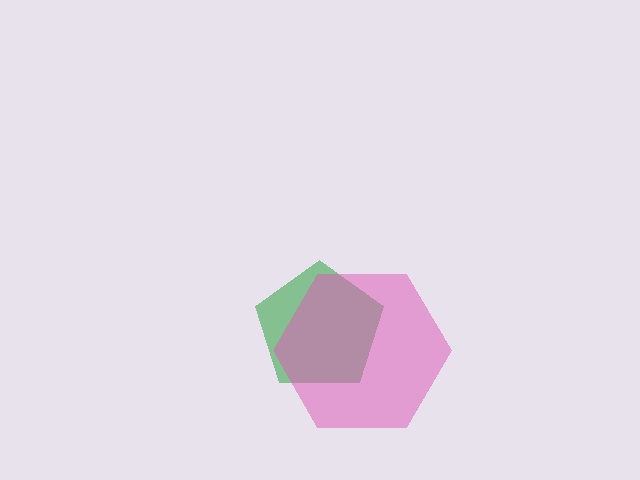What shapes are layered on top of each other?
The layered shapes are: a green pentagon, a pink hexagon.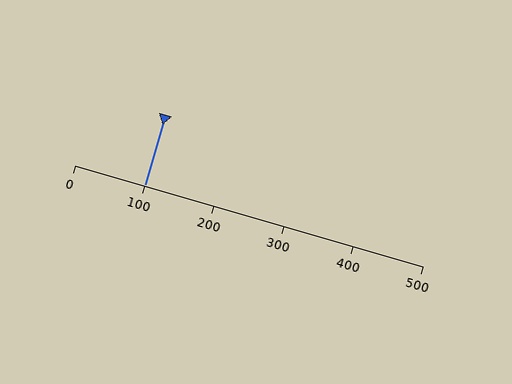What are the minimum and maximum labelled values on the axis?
The axis runs from 0 to 500.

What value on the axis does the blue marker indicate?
The marker indicates approximately 100.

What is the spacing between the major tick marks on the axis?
The major ticks are spaced 100 apart.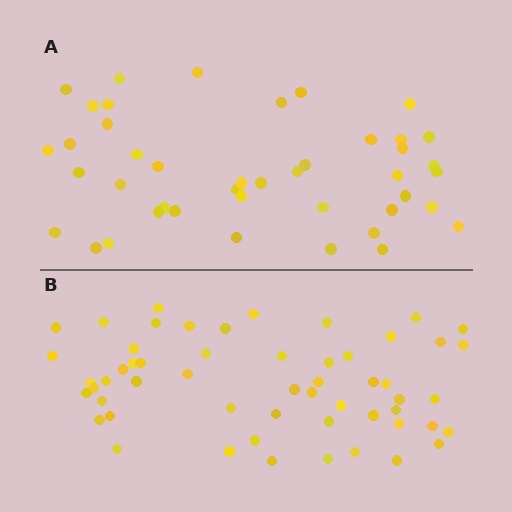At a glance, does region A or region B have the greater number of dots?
Region B (the bottom region) has more dots.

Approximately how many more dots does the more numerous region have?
Region B has roughly 12 or so more dots than region A.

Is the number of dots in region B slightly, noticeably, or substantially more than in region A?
Region B has noticeably more, but not dramatically so. The ratio is roughly 1.3 to 1.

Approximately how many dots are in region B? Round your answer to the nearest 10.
About 60 dots. (The exact count is 55, which rounds to 60.)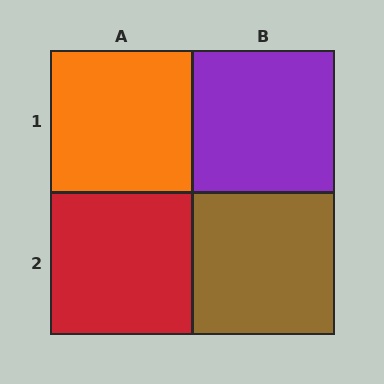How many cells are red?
1 cell is red.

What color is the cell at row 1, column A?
Orange.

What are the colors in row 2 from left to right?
Red, brown.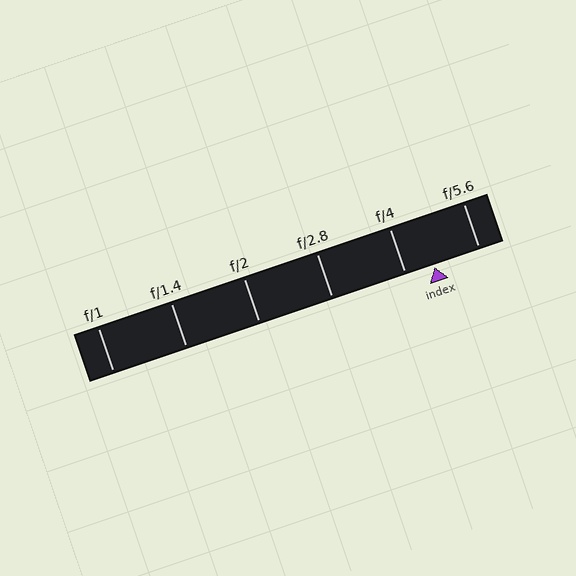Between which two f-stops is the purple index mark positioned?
The index mark is between f/4 and f/5.6.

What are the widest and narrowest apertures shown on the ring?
The widest aperture shown is f/1 and the narrowest is f/5.6.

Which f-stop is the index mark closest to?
The index mark is closest to f/4.